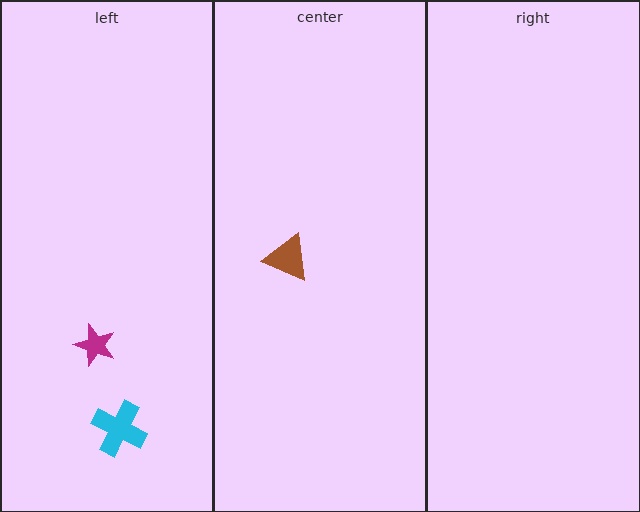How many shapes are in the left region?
2.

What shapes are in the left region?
The magenta star, the cyan cross.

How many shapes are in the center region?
1.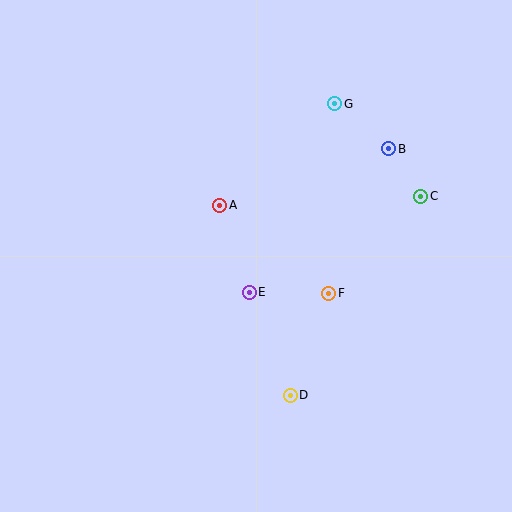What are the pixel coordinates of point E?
Point E is at (249, 292).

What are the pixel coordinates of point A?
Point A is at (220, 205).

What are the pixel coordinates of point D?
Point D is at (290, 395).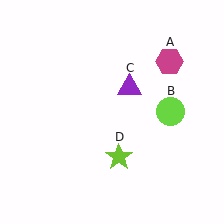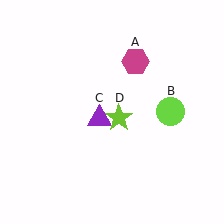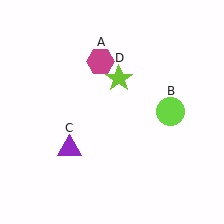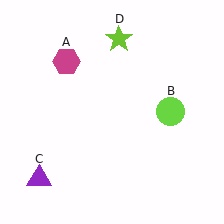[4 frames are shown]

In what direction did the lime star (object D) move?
The lime star (object D) moved up.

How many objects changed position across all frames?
3 objects changed position: magenta hexagon (object A), purple triangle (object C), lime star (object D).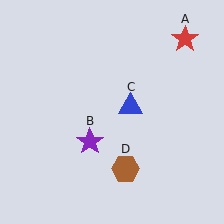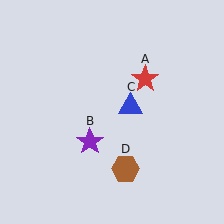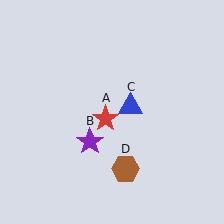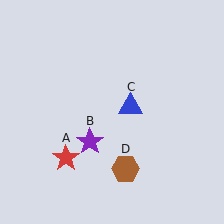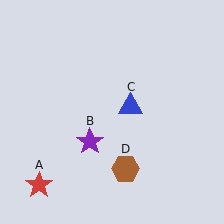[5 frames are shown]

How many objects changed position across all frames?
1 object changed position: red star (object A).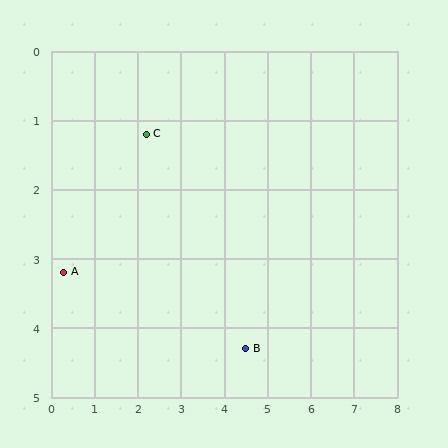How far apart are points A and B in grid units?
Points A and B are about 4.3 grid units apart.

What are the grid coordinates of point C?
Point C is at approximately (2.2, 1.2).